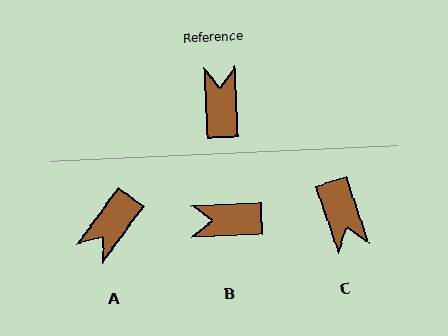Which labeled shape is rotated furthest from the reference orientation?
C, about 164 degrees away.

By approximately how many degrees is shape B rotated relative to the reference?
Approximately 89 degrees counter-clockwise.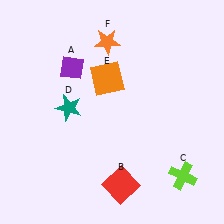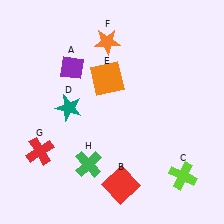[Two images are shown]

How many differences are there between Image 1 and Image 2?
There are 2 differences between the two images.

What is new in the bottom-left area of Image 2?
A green cross (H) was added in the bottom-left area of Image 2.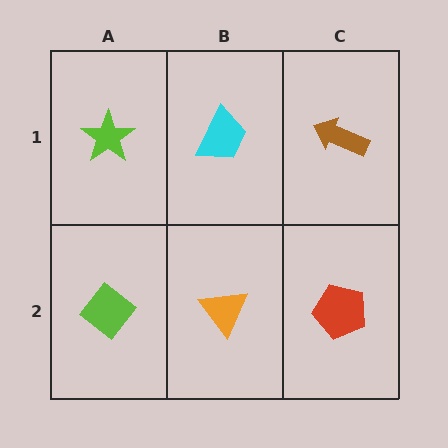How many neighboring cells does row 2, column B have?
3.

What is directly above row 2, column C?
A brown arrow.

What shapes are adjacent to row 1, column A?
A lime diamond (row 2, column A), a cyan trapezoid (row 1, column B).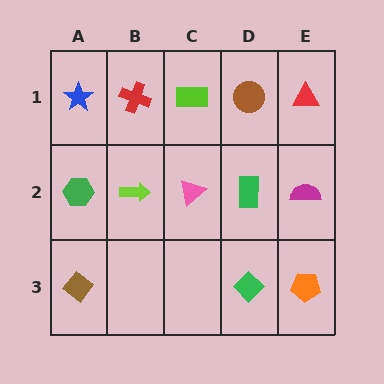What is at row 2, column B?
A lime arrow.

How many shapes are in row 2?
5 shapes.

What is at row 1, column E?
A red triangle.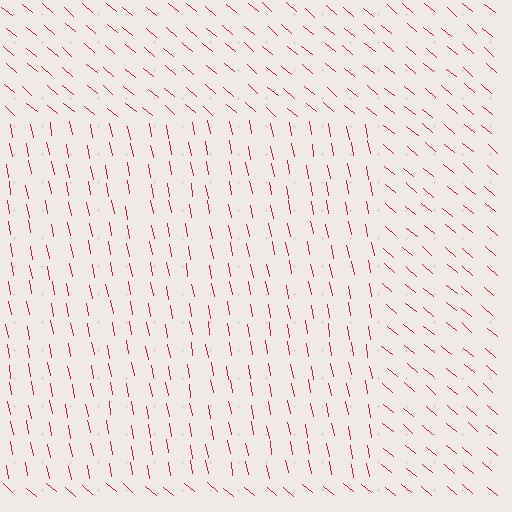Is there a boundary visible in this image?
Yes, there is a texture boundary formed by a change in line orientation.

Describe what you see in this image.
The image is filled with small red line segments. A rectangle region in the image has lines oriented differently from the surrounding lines, creating a visible texture boundary.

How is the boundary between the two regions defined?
The boundary is defined purely by a change in line orientation (approximately 39 degrees difference). All lines are the same color and thickness.